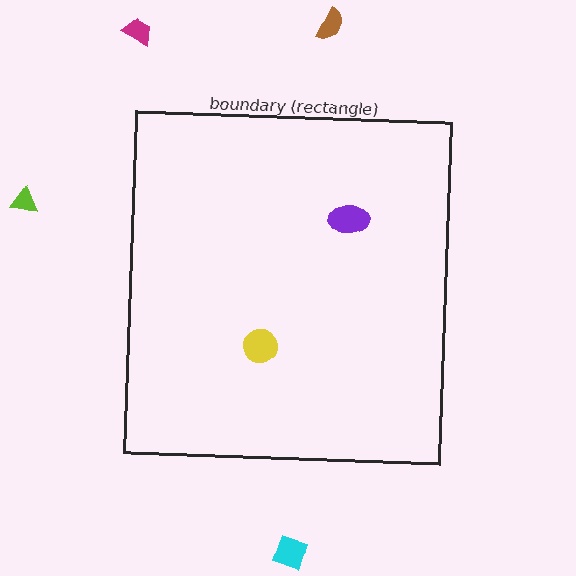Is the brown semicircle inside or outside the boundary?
Outside.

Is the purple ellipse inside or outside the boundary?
Inside.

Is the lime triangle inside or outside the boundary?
Outside.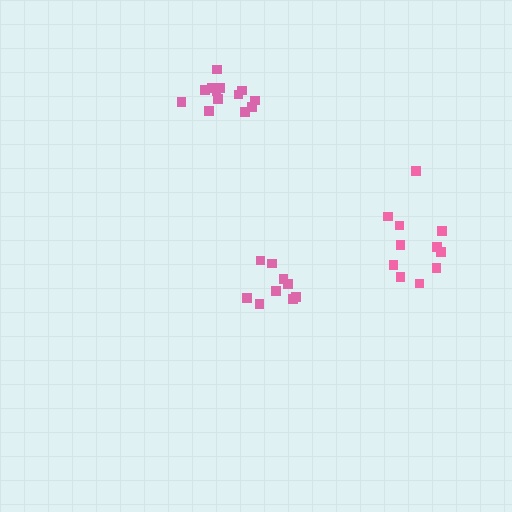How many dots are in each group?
Group 1: 9 dots, Group 2: 11 dots, Group 3: 13 dots (33 total).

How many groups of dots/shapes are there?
There are 3 groups.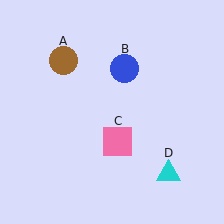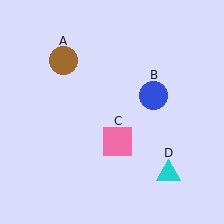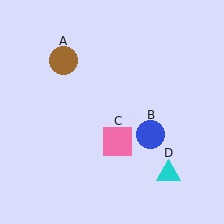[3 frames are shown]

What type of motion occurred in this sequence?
The blue circle (object B) rotated clockwise around the center of the scene.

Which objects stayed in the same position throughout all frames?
Brown circle (object A) and pink square (object C) and cyan triangle (object D) remained stationary.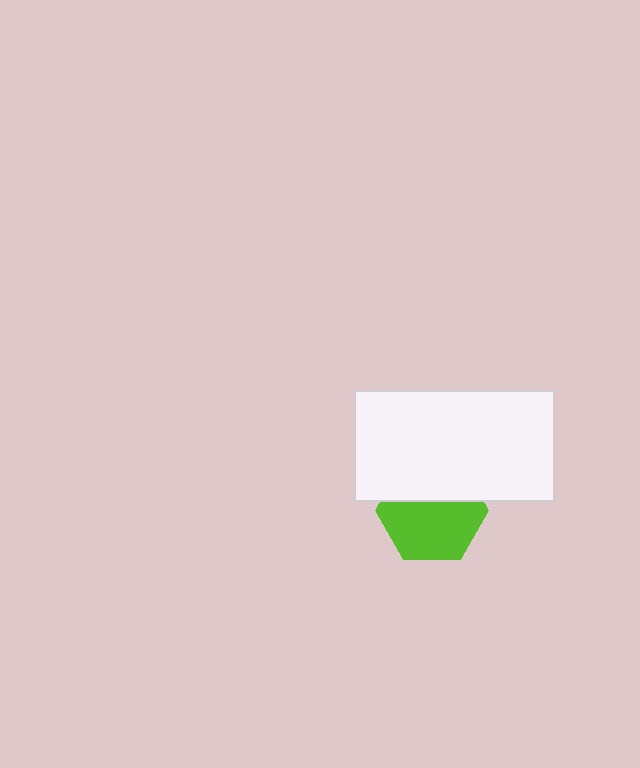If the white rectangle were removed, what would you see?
You would see the complete lime hexagon.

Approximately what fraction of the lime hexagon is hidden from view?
Roughly 38% of the lime hexagon is hidden behind the white rectangle.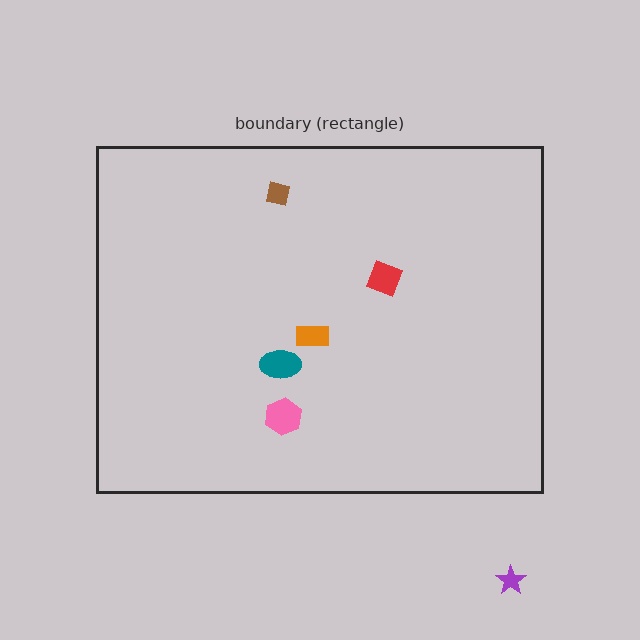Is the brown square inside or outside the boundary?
Inside.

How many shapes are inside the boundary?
5 inside, 1 outside.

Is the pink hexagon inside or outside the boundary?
Inside.